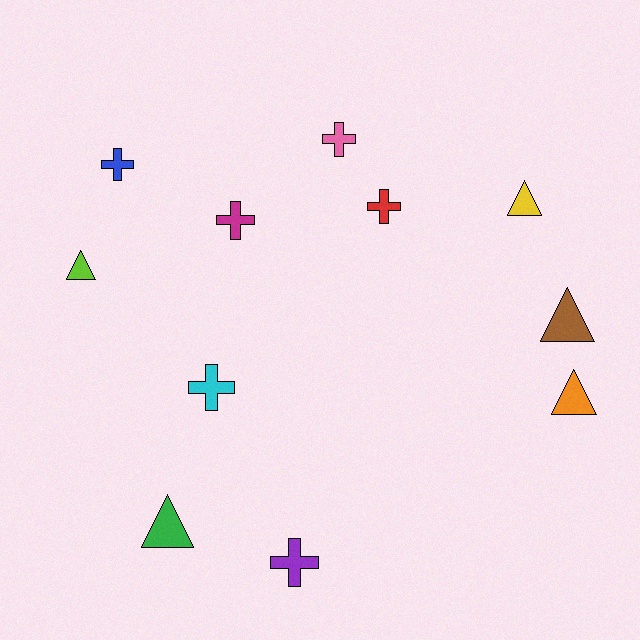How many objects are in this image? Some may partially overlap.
There are 11 objects.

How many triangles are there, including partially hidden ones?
There are 5 triangles.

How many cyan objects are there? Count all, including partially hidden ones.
There is 1 cyan object.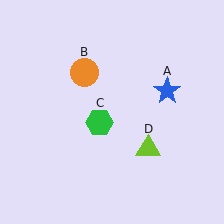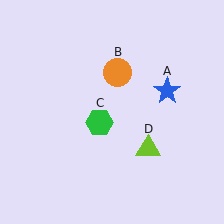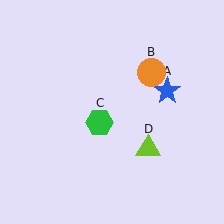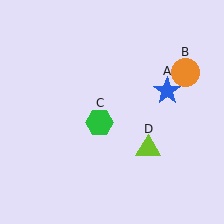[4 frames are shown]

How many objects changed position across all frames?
1 object changed position: orange circle (object B).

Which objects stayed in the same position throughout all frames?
Blue star (object A) and green hexagon (object C) and lime triangle (object D) remained stationary.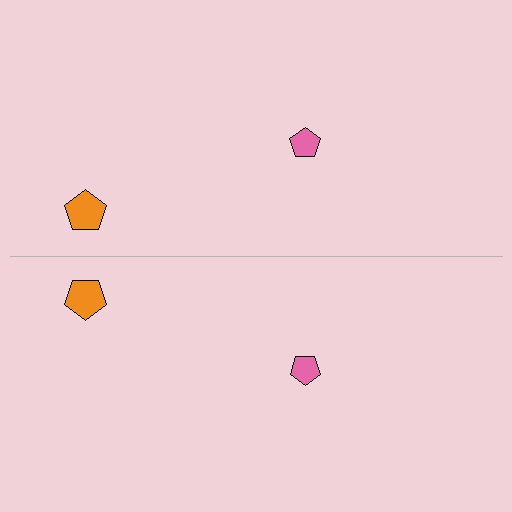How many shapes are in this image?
There are 4 shapes in this image.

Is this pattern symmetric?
Yes, this pattern has bilateral (reflection) symmetry.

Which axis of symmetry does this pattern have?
The pattern has a horizontal axis of symmetry running through the center of the image.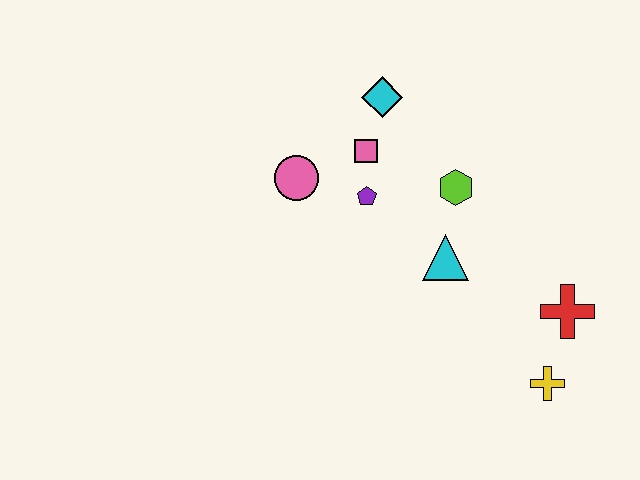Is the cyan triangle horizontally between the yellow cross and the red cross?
No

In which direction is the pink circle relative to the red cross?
The pink circle is to the left of the red cross.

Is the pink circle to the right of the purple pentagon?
No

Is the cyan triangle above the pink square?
No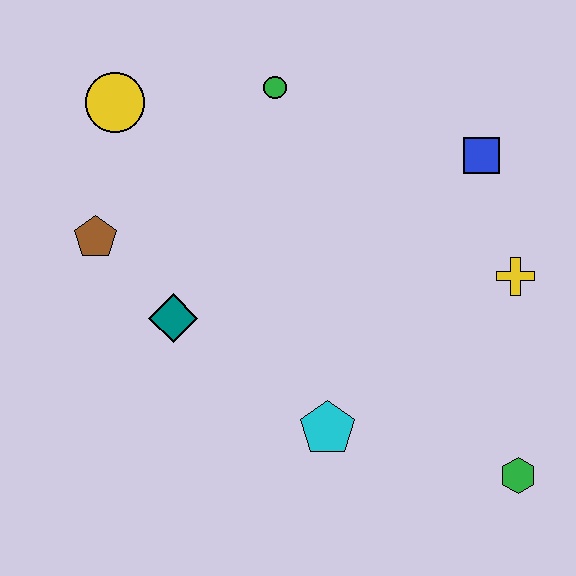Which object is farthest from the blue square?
The brown pentagon is farthest from the blue square.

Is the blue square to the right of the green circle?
Yes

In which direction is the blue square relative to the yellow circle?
The blue square is to the right of the yellow circle.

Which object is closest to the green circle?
The yellow circle is closest to the green circle.